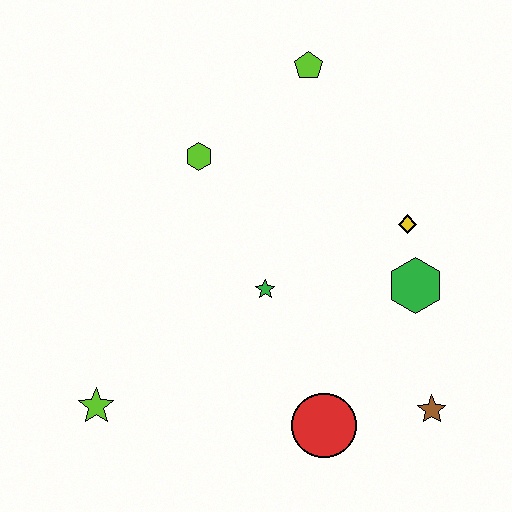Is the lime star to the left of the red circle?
Yes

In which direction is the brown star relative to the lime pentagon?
The brown star is below the lime pentagon.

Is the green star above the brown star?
Yes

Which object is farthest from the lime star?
The lime pentagon is farthest from the lime star.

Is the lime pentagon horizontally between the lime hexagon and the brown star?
Yes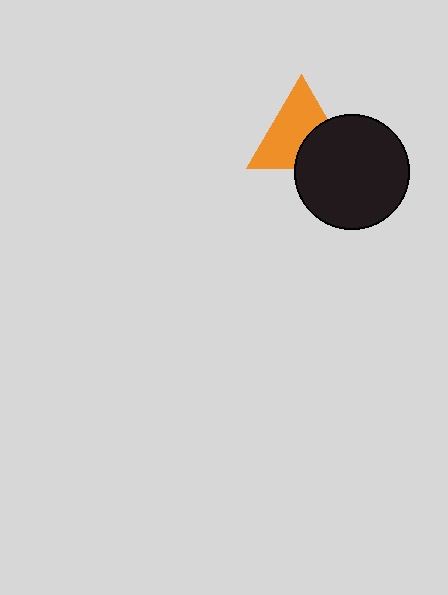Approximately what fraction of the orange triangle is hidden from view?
Roughly 36% of the orange triangle is hidden behind the black circle.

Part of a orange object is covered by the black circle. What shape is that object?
It is a triangle.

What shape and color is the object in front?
The object in front is a black circle.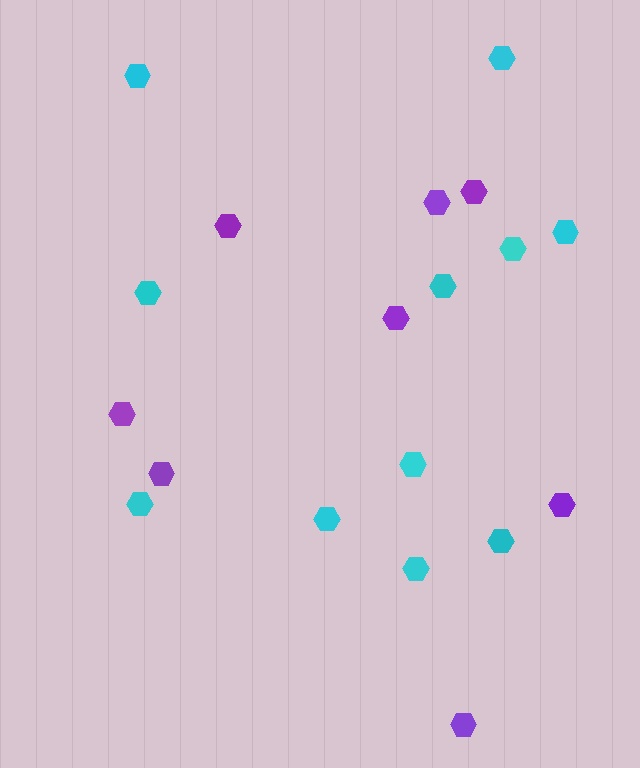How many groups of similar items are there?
There are 2 groups: one group of purple hexagons (8) and one group of cyan hexagons (11).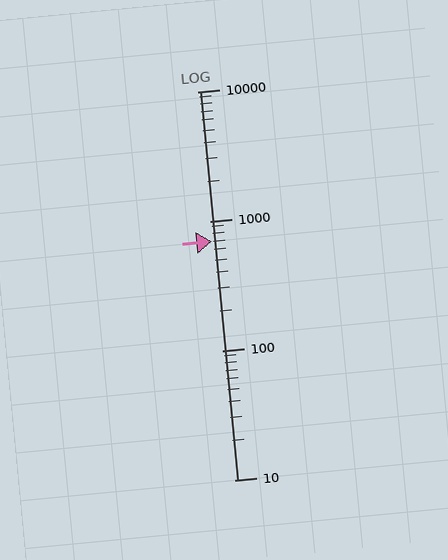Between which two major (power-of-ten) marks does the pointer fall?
The pointer is between 100 and 1000.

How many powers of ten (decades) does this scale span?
The scale spans 3 decades, from 10 to 10000.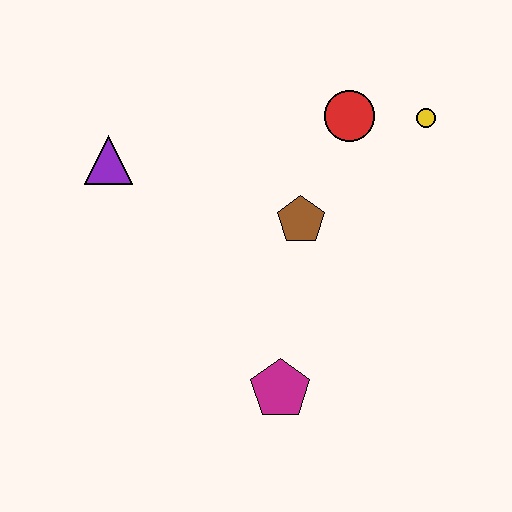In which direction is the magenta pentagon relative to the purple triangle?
The magenta pentagon is below the purple triangle.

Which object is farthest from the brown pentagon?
The purple triangle is farthest from the brown pentagon.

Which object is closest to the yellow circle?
The red circle is closest to the yellow circle.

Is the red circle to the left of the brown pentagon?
No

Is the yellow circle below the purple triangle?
No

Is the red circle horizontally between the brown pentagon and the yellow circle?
Yes